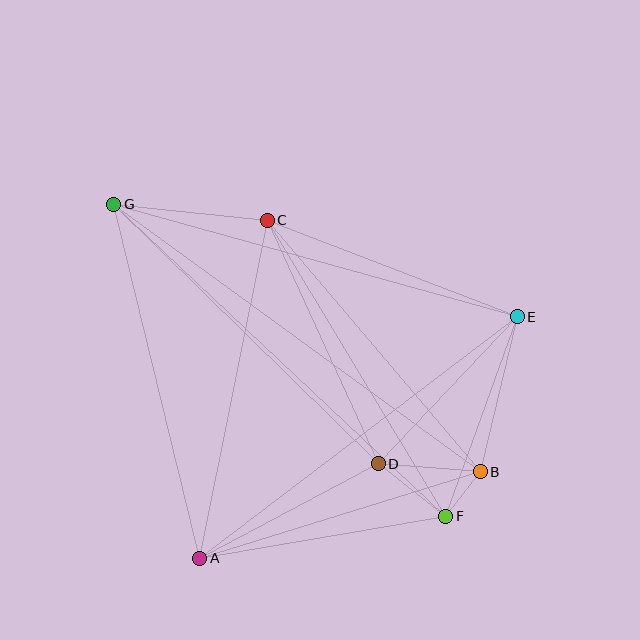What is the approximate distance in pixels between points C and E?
The distance between C and E is approximately 268 pixels.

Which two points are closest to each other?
Points B and F are closest to each other.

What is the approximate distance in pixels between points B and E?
The distance between B and E is approximately 160 pixels.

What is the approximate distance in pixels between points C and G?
The distance between C and G is approximately 154 pixels.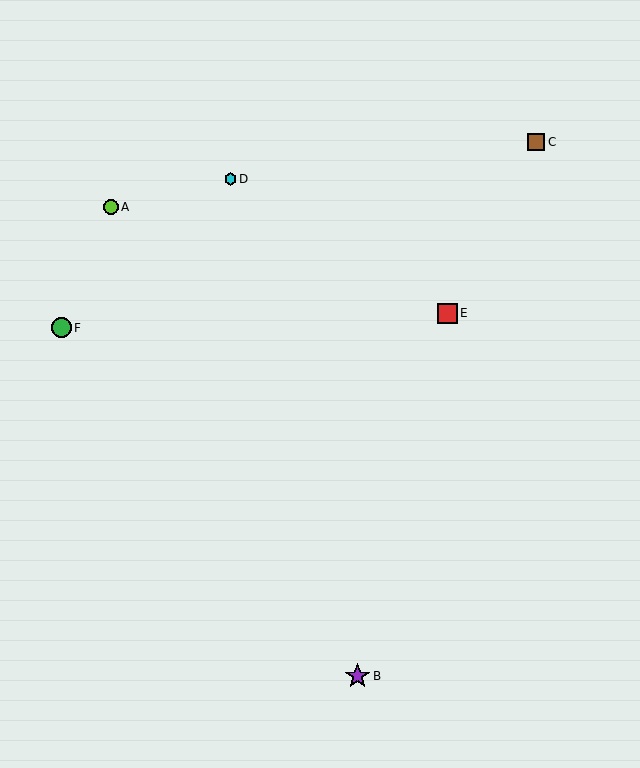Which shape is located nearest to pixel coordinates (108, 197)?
The lime circle (labeled A) at (111, 207) is nearest to that location.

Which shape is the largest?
The purple star (labeled B) is the largest.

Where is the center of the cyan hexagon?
The center of the cyan hexagon is at (230, 179).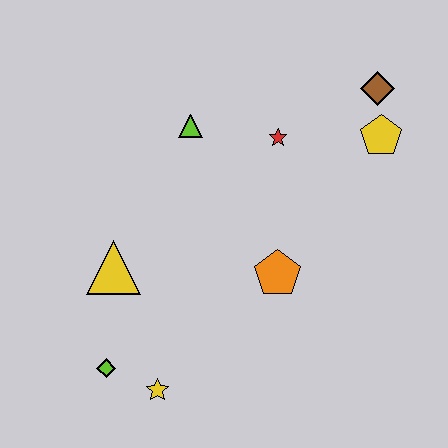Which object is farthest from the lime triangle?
The yellow star is farthest from the lime triangle.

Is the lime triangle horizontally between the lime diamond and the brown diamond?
Yes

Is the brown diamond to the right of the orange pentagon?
Yes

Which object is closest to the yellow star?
The lime diamond is closest to the yellow star.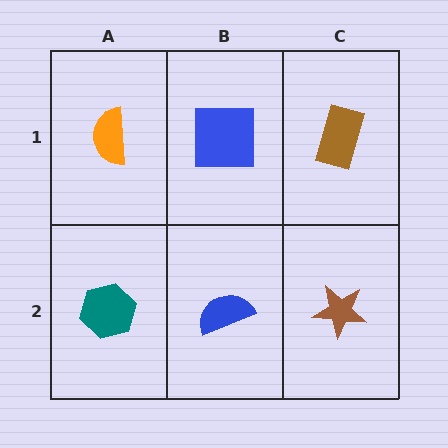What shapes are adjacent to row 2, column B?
A blue square (row 1, column B), a teal hexagon (row 2, column A), a brown star (row 2, column C).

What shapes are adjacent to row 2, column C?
A brown rectangle (row 1, column C), a blue semicircle (row 2, column B).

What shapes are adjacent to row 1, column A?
A teal hexagon (row 2, column A), a blue square (row 1, column B).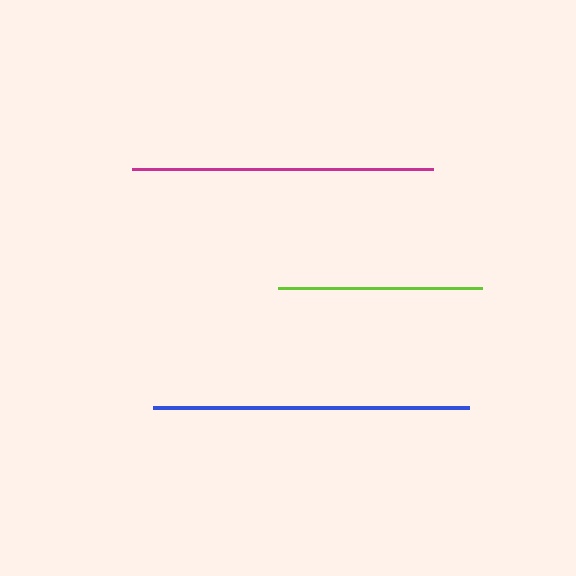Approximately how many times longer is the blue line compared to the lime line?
The blue line is approximately 1.6 times the length of the lime line.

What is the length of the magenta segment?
The magenta segment is approximately 301 pixels long.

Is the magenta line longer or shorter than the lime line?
The magenta line is longer than the lime line.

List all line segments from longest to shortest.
From longest to shortest: blue, magenta, lime.